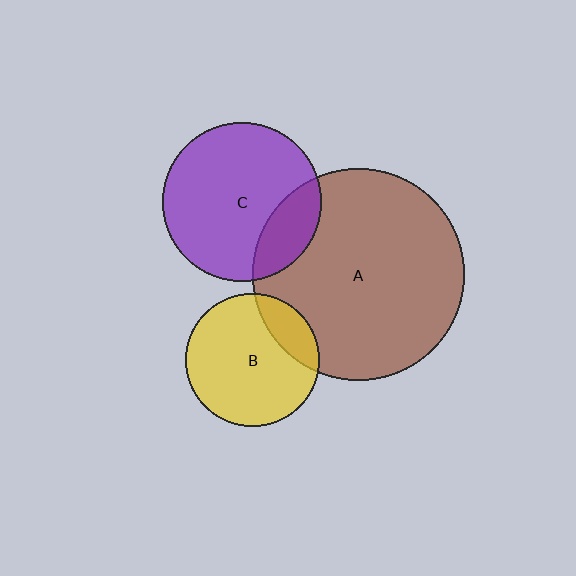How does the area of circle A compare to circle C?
Approximately 1.8 times.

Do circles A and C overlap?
Yes.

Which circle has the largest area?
Circle A (brown).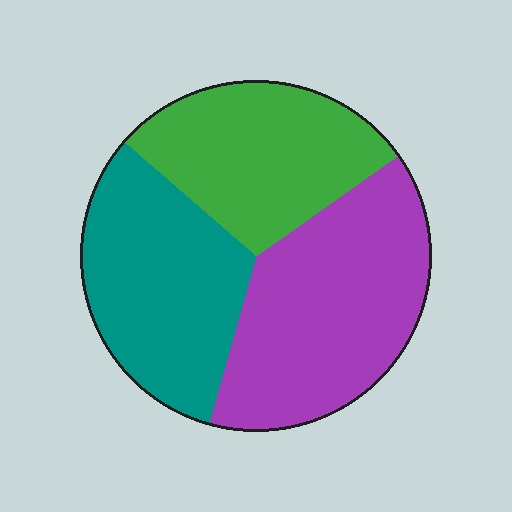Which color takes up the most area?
Purple, at roughly 40%.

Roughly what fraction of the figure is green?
Green takes up between a quarter and a half of the figure.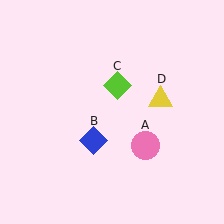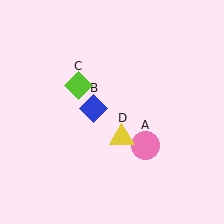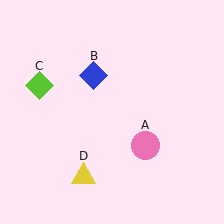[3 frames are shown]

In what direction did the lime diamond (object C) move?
The lime diamond (object C) moved left.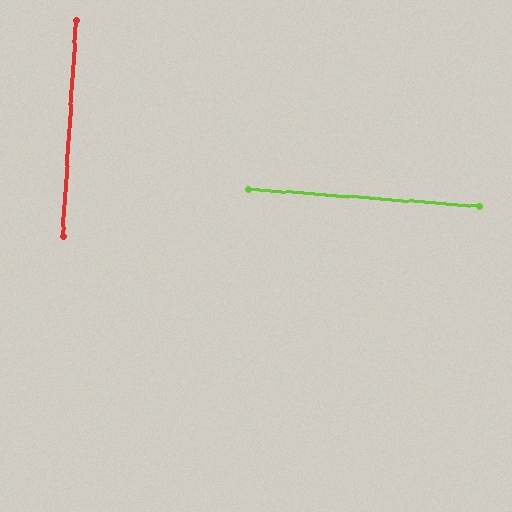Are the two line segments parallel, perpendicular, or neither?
Perpendicular — they meet at approximately 89°.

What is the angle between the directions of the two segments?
Approximately 89 degrees.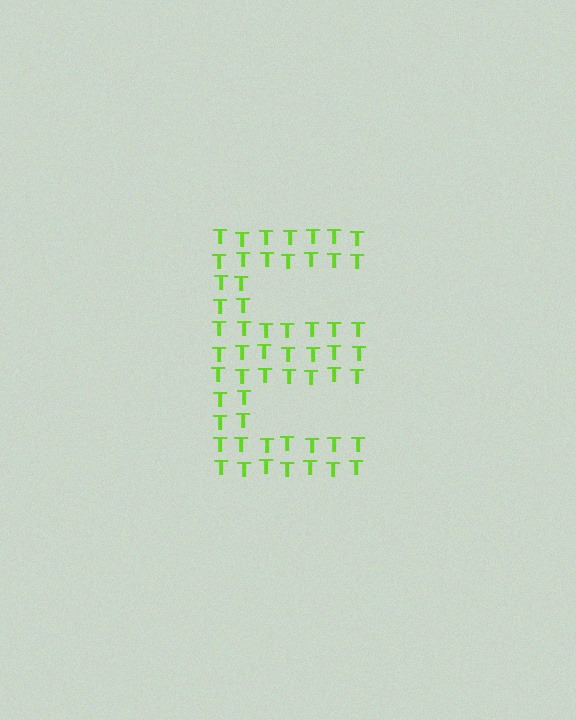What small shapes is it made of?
It is made of small letter T's.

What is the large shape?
The large shape is the letter E.